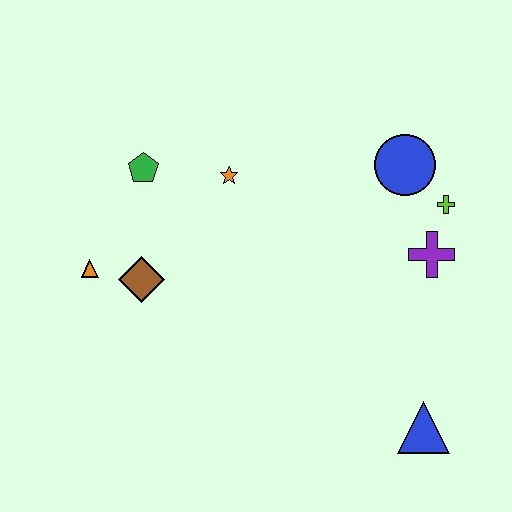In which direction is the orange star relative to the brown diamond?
The orange star is above the brown diamond.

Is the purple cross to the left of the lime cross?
Yes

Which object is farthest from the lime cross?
The orange triangle is farthest from the lime cross.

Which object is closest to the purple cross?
The lime cross is closest to the purple cross.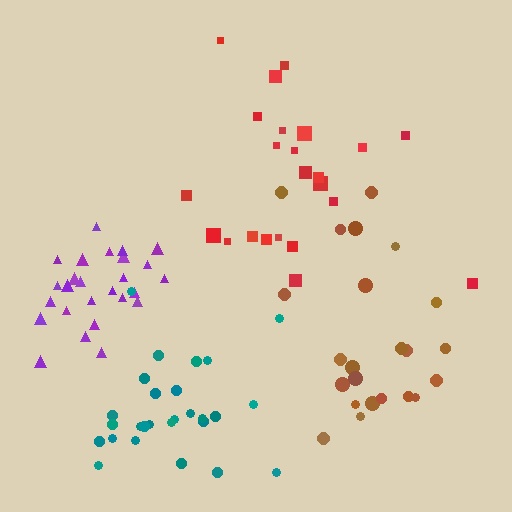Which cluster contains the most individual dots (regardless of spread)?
Teal (27).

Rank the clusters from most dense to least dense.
purple, teal, brown, red.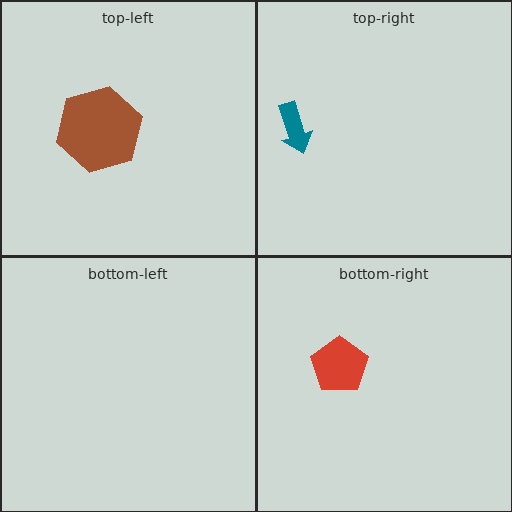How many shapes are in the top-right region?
1.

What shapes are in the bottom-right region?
The red pentagon.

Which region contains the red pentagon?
The bottom-right region.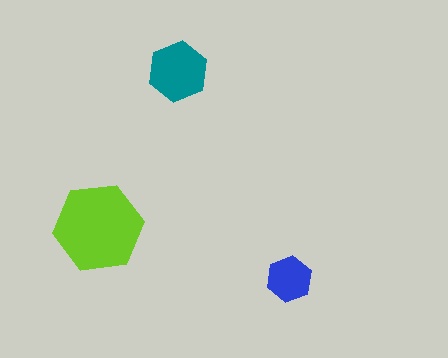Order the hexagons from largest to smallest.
the lime one, the teal one, the blue one.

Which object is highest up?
The teal hexagon is topmost.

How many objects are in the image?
There are 3 objects in the image.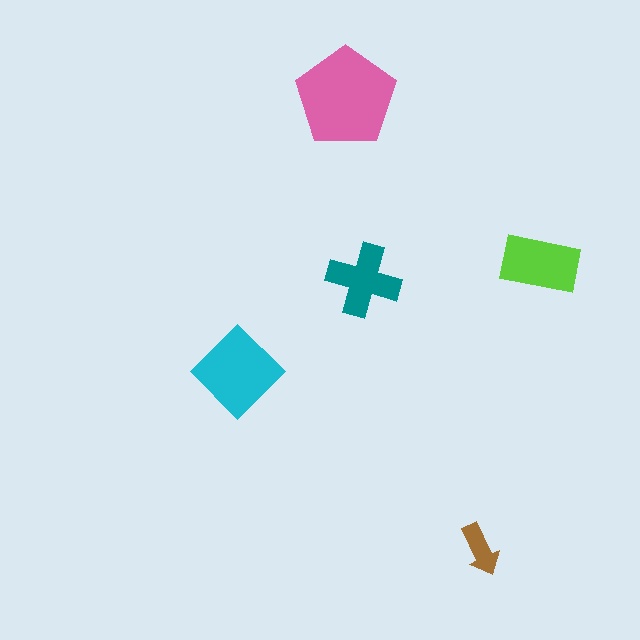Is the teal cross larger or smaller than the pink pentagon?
Smaller.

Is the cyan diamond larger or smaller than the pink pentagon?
Smaller.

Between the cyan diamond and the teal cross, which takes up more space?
The cyan diamond.